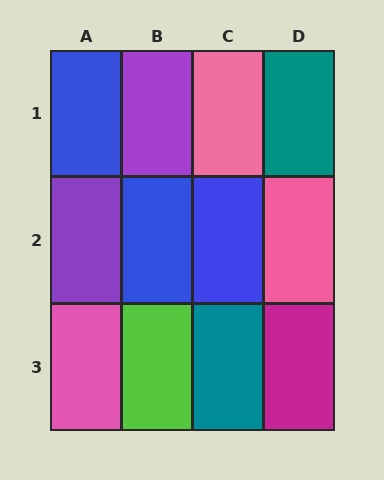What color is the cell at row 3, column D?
Magenta.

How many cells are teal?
2 cells are teal.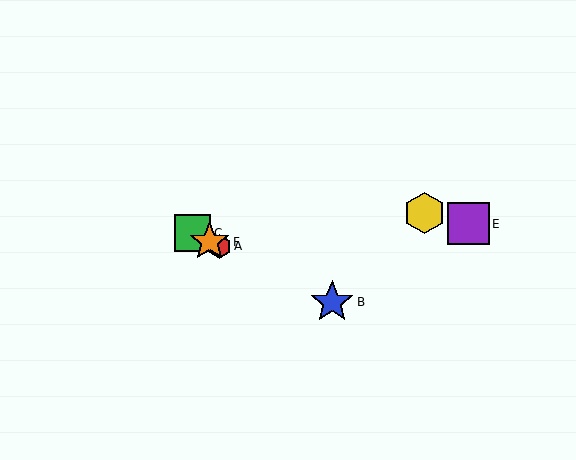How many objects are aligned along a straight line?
4 objects (A, B, C, F) are aligned along a straight line.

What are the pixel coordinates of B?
Object B is at (332, 302).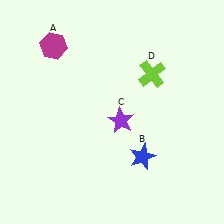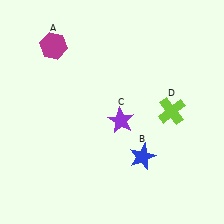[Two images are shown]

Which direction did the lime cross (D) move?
The lime cross (D) moved down.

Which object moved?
The lime cross (D) moved down.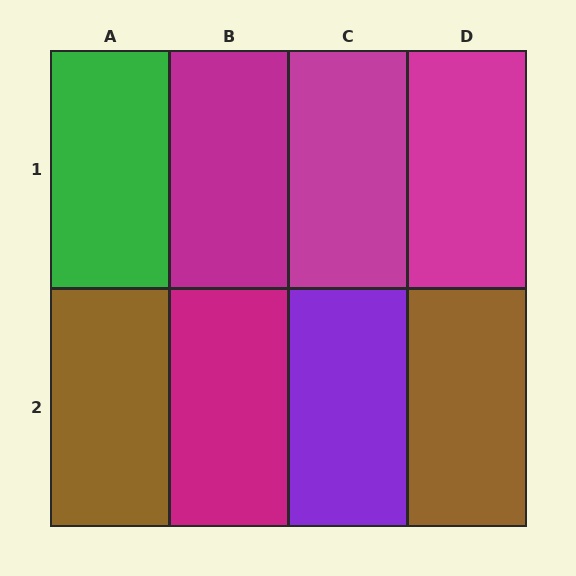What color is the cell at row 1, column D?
Magenta.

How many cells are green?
1 cell is green.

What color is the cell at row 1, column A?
Green.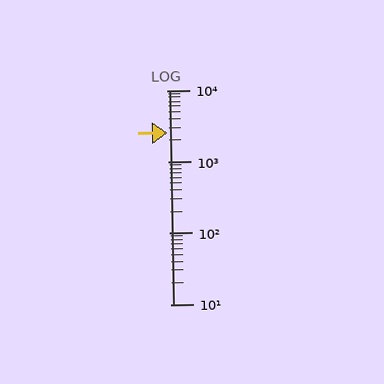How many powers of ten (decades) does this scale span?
The scale spans 3 decades, from 10 to 10000.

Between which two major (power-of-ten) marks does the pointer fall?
The pointer is between 1000 and 10000.